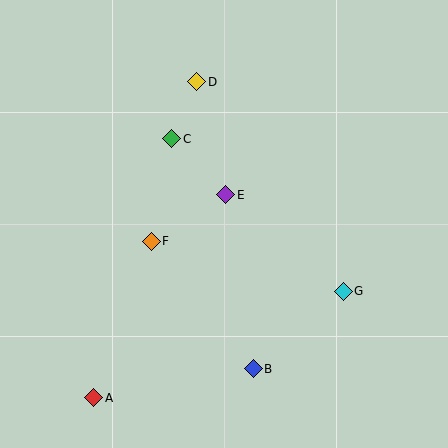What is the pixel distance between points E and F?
The distance between E and F is 88 pixels.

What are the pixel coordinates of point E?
Point E is at (226, 195).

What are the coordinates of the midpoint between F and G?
The midpoint between F and G is at (247, 266).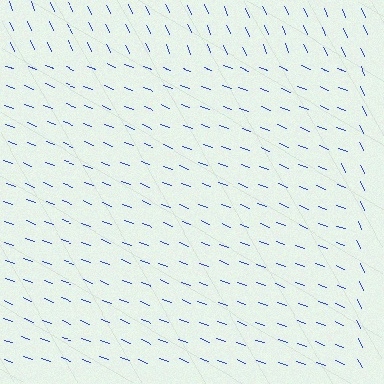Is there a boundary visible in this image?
Yes, there is a texture boundary formed by a change in line orientation.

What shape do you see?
I see a rectangle.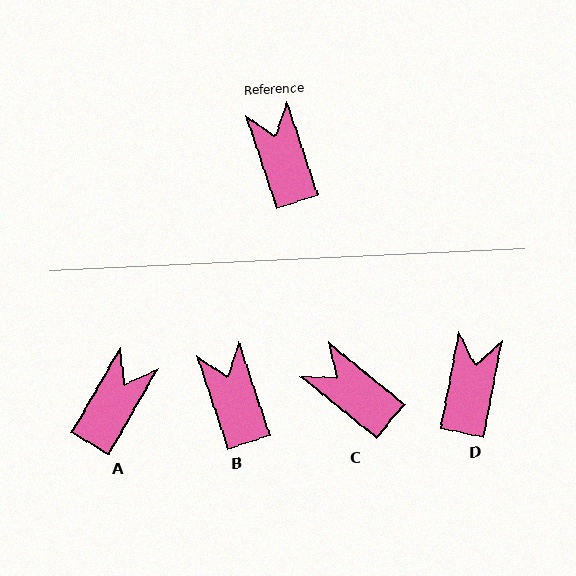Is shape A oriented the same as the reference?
No, it is off by about 48 degrees.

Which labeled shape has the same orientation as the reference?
B.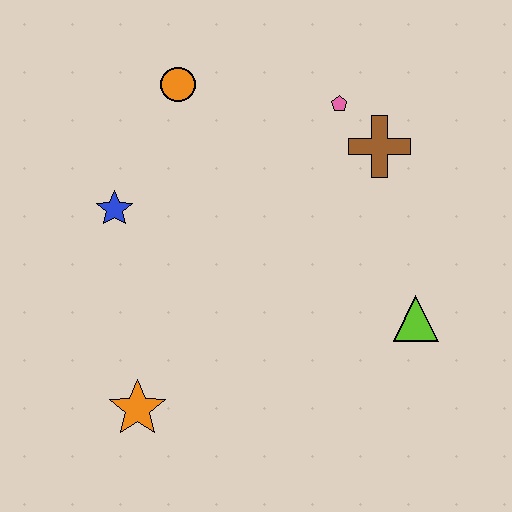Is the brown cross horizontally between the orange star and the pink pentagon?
No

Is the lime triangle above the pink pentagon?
No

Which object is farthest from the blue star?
The lime triangle is farthest from the blue star.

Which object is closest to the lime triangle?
The brown cross is closest to the lime triangle.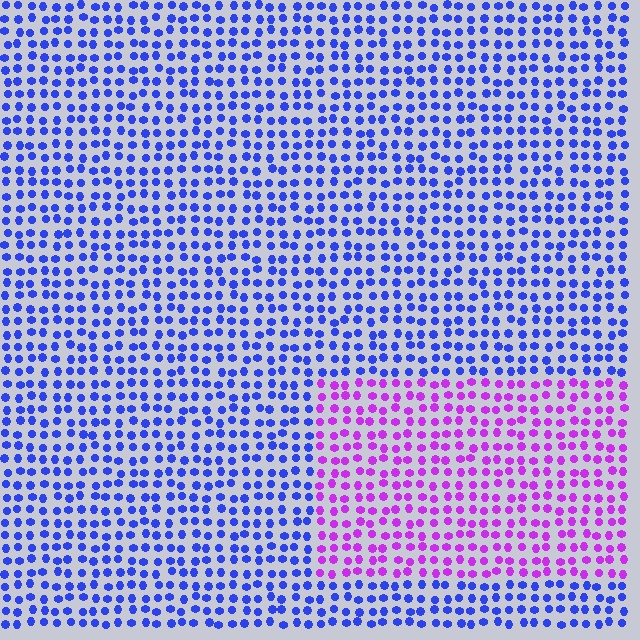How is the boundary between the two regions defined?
The boundary is defined purely by a slight shift in hue (about 56 degrees). Spacing, size, and orientation are identical on both sides.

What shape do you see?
I see a rectangle.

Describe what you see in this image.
The image is filled with small blue elements in a uniform arrangement. A rectangle-shaped region is visible where the elements are tinted to a slightly different hue, forming a subtle color boundary.